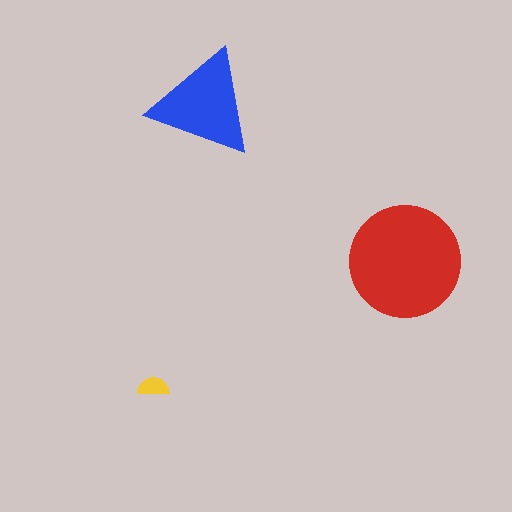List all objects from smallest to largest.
The yellow semicircle, the blue triangle, the red circle.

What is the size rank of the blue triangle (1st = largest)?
2nd.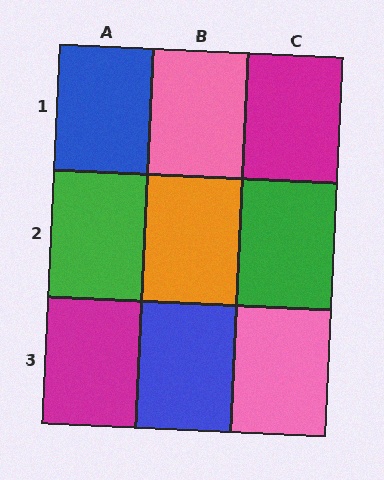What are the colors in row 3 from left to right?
Magenta, blue, pink.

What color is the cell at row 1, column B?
Pink.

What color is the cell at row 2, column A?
Green.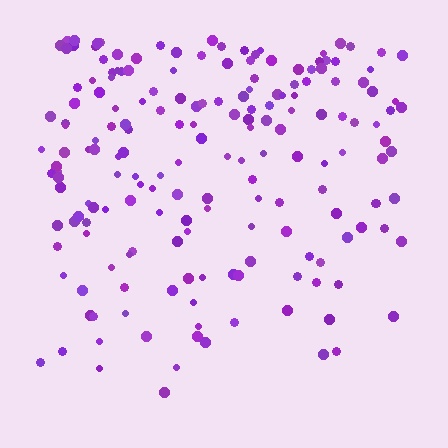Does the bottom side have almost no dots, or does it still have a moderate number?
Still a moderate number, just noticeably fewer than the top.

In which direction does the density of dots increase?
From bottom to top, with the top side densest.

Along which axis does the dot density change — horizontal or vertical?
Vertical.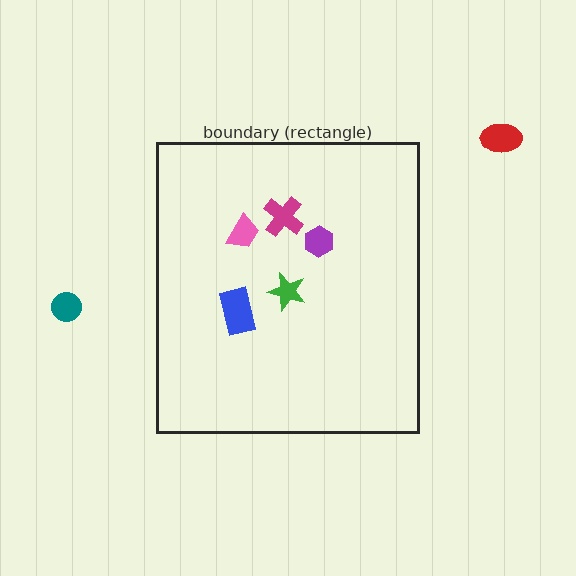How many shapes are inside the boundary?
5 inside, 2 outside.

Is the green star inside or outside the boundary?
Inside.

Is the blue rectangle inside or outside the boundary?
Inside.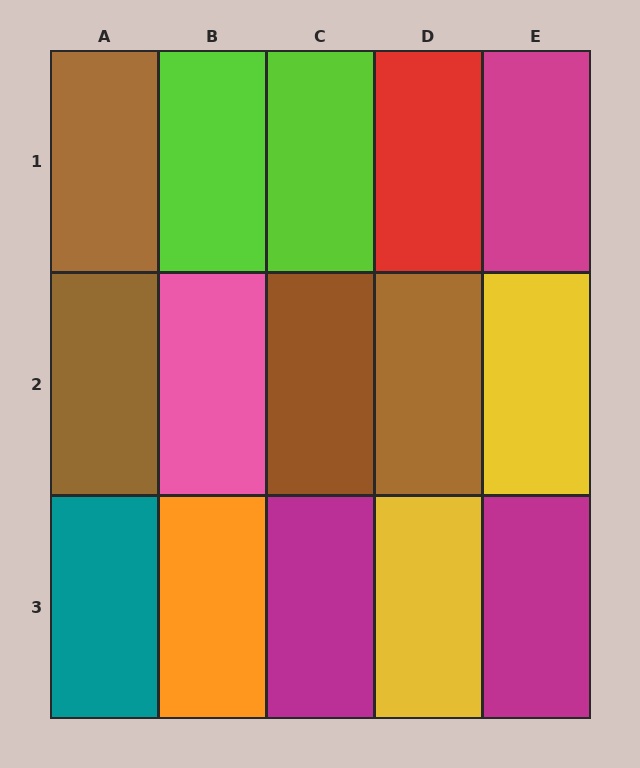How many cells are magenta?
3 cells are magenta.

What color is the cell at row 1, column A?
Brown.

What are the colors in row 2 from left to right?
Brown, pink, brown, brown, yellow.